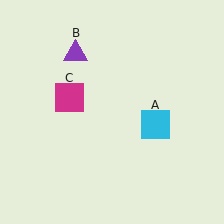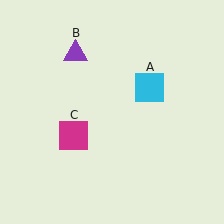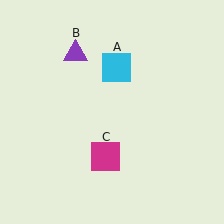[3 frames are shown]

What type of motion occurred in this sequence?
The cyan square (object A), magenta square (object C) rotated counterclockwise around the center of the scene.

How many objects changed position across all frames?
2 objects changed position: cyan square (object A), magenta square (object C).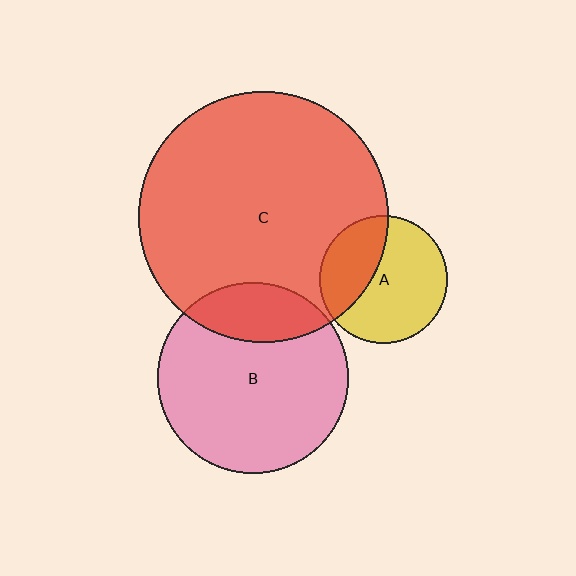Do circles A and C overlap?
Yes.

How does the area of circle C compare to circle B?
Approximately 1.7 times.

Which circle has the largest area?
Circle C (red).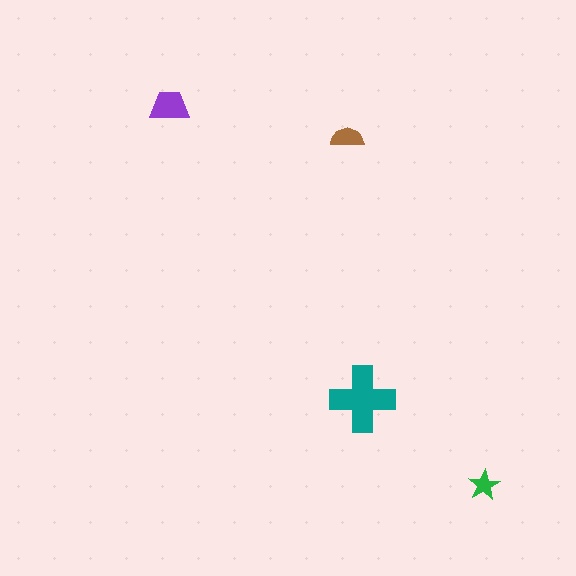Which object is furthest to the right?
The green star is rightmost.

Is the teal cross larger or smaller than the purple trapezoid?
Larger.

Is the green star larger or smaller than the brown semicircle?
Smaller.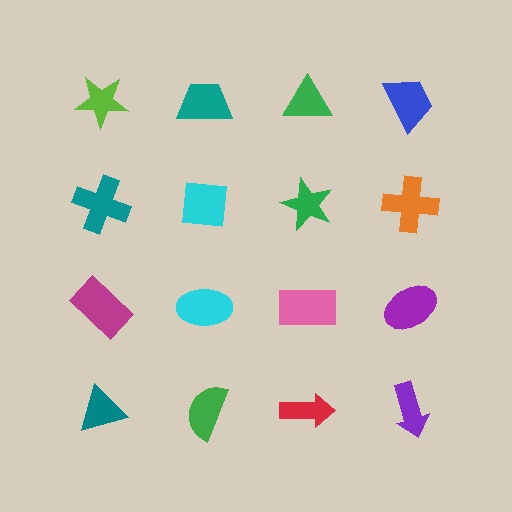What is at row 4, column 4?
A purple arrow.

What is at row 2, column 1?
A teal cross.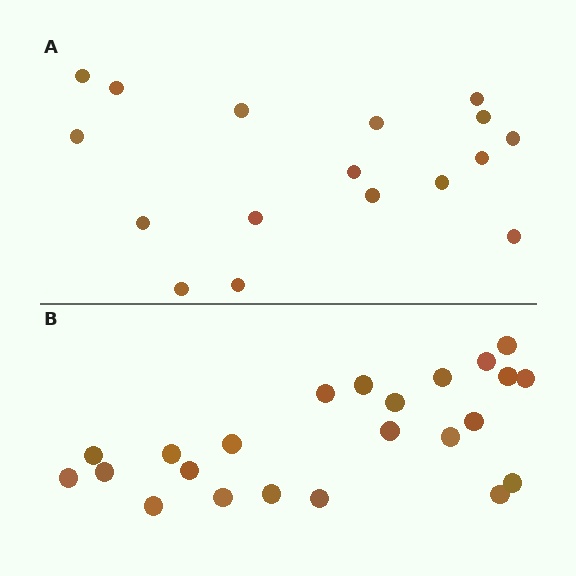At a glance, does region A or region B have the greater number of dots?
Region B (the bottom region) has more dots.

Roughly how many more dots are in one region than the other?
Region B has about 6 more dots than region A.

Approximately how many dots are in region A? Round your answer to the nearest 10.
About 20 dots. (The exact count is 17, which rounds to 20.)